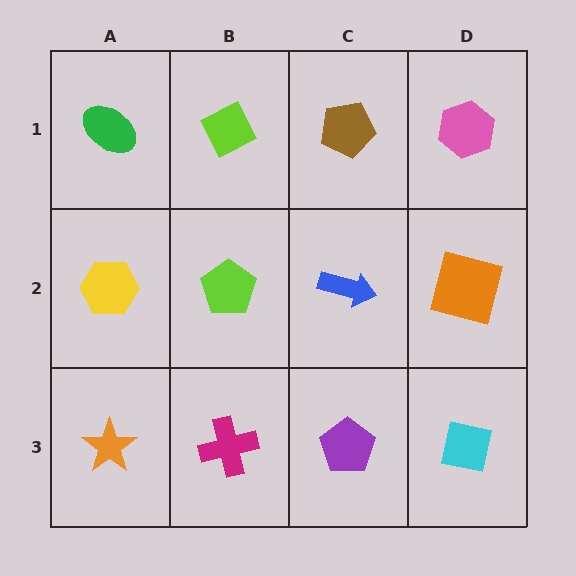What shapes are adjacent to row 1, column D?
An orange square (row 2, column D), a brown pentagon (row 1, column C).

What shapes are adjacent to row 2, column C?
A brown pentagon (row 1, column C), a purple pentagon (row 3, column C), a lime pentagon (row 2, column B), an orange square (row 2, column D).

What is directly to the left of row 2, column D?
A blue arrow.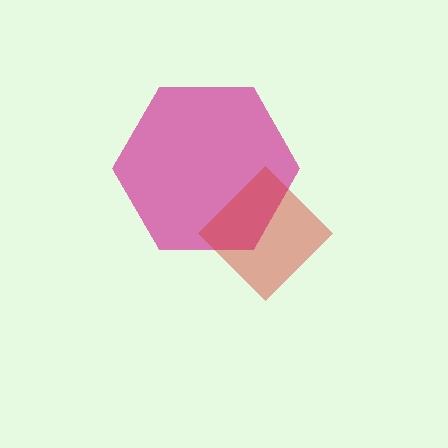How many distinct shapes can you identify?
There are 2 distinct shapes: a magenta hexagon, a red diamond.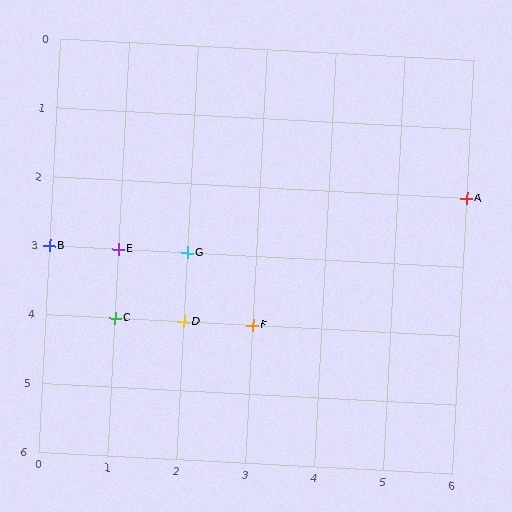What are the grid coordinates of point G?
Point G is at grid coordinates (2, 3).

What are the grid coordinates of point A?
Point A is at grid coordinates (6, 2).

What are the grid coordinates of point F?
Point F is at grid coordinates (3, 4).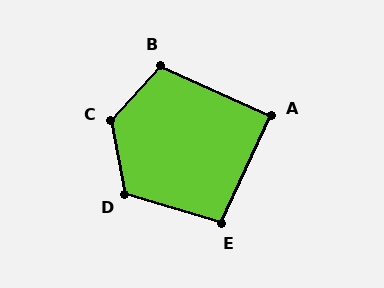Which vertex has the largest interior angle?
C, at approximately 128 degrees.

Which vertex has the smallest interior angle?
A, at approximately 89 degrees.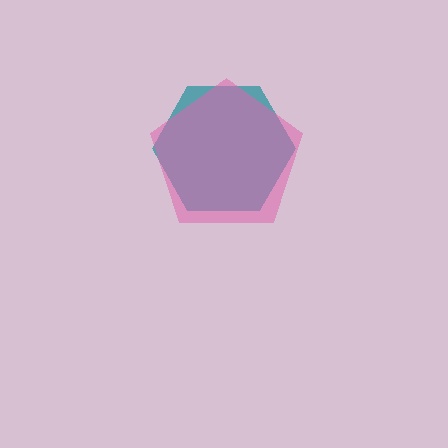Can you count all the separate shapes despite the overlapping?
Yes, there are 2 separate shapes.